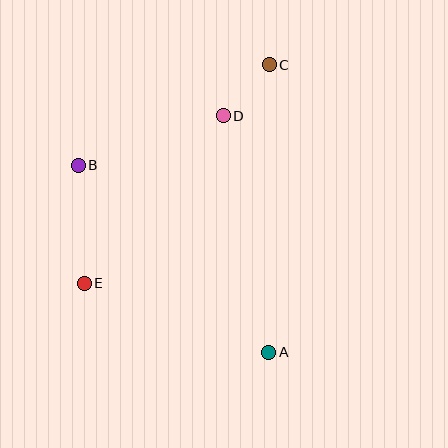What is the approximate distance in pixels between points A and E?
The distance between A and E is approximately 197 pixels.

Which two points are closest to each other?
Points C and D are closest to each other.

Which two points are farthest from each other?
Points A and C are farthest from each other.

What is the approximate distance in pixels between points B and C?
The distance between B and C is approximately 216 pixels.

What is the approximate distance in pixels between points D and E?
The distance between D and E is approximately 218 pixels.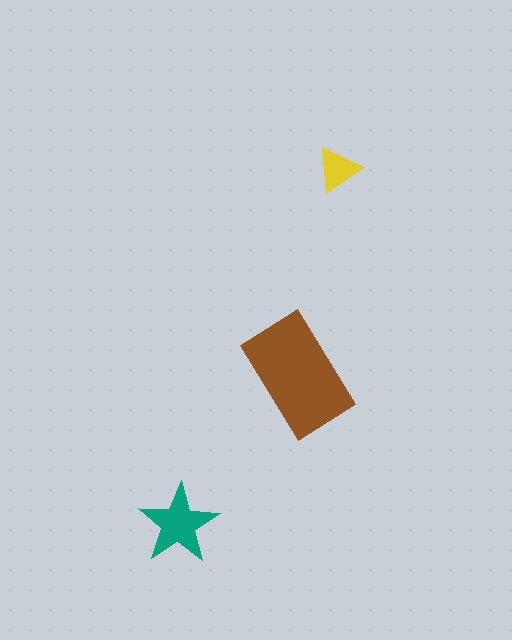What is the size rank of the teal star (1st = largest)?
2nd.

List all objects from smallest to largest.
The yellow triangle, the teal star, the brown rectangle.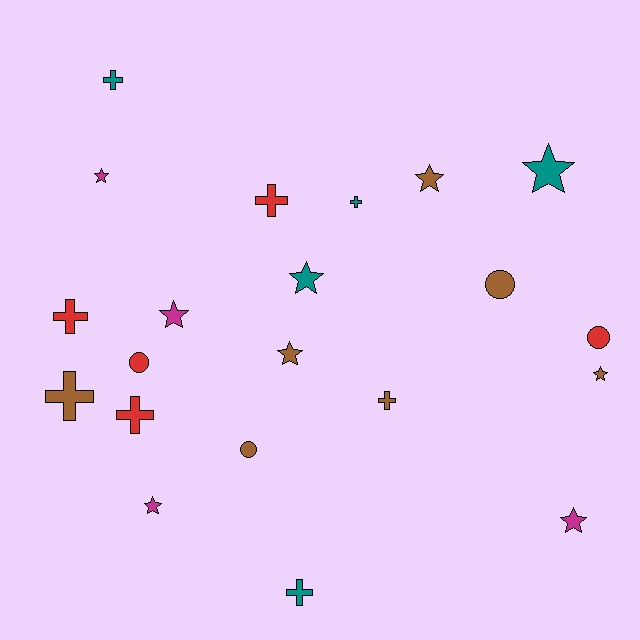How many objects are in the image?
There are 21 objects.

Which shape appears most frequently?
Star, with 9 objects.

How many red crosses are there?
There are 3 red crosses.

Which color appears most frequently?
Brown, with 7 objects.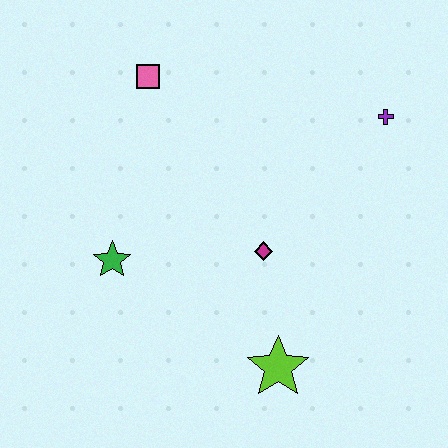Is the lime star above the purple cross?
No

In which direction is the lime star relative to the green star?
The lime star is to the right of the green star.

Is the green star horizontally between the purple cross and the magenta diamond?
No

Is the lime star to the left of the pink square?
No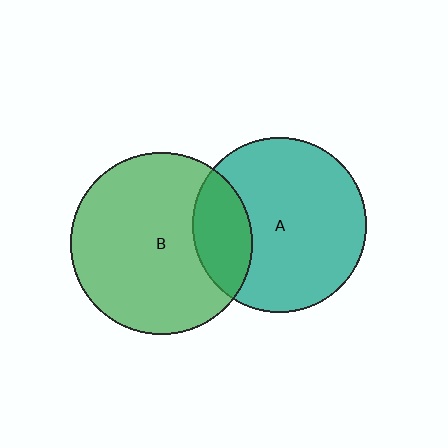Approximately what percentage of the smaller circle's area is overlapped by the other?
Approximately 20%.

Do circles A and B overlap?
Yes.